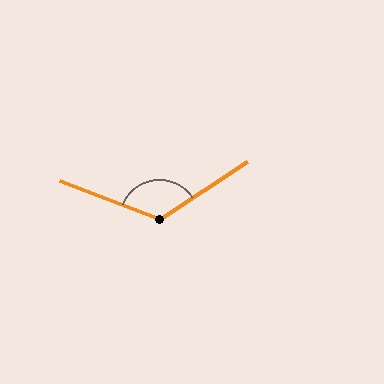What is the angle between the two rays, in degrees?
Approximately 126 degrees.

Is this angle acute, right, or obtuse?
It is obtuse.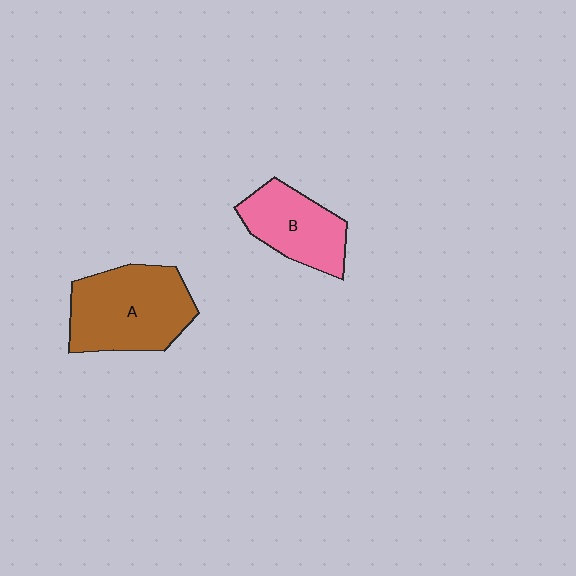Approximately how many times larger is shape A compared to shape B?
Approximately 1.5 times.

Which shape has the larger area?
Shape A (brown).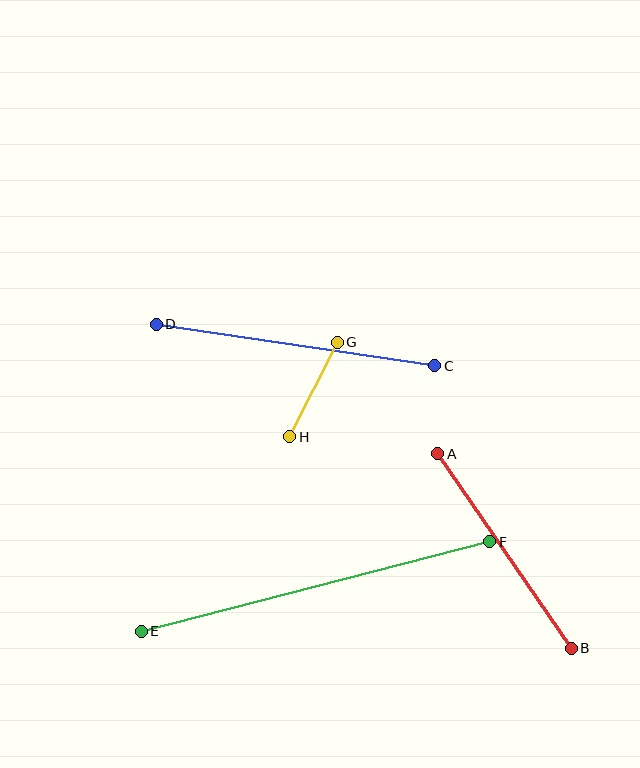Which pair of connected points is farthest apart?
Points E and F are farthest apart.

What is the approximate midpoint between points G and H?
The midpoint is at approximately (313, 389) pixels.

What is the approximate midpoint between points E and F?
The midpoint is at approximately (316, 587) pixels.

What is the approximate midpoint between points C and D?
The midpoint is at approximately (296, 345) pixels.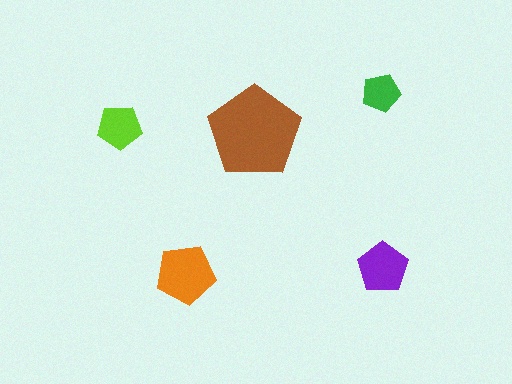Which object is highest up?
The green pentagon is topmost.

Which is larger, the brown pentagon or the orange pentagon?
The brown one.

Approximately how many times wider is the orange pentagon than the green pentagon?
About 1.5 times wider.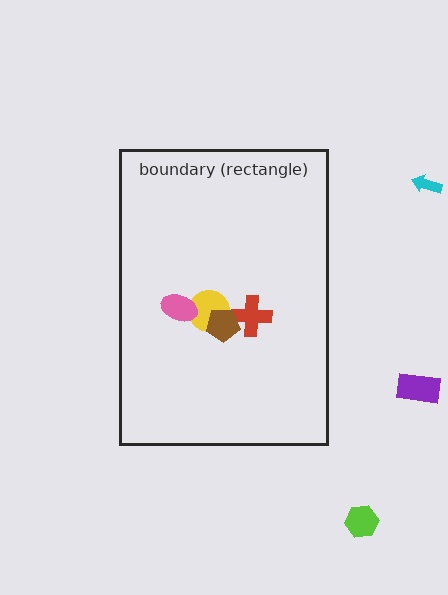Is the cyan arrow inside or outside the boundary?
Outside.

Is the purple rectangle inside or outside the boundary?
Outside.